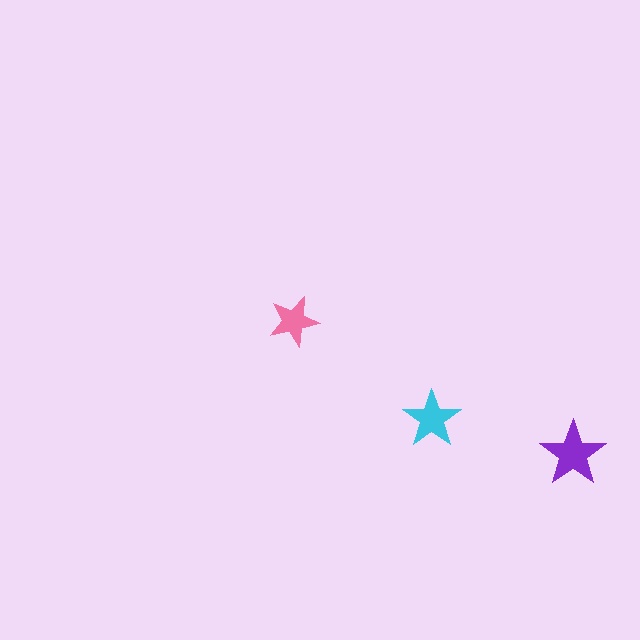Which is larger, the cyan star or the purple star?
The purple one.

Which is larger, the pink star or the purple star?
The purple one.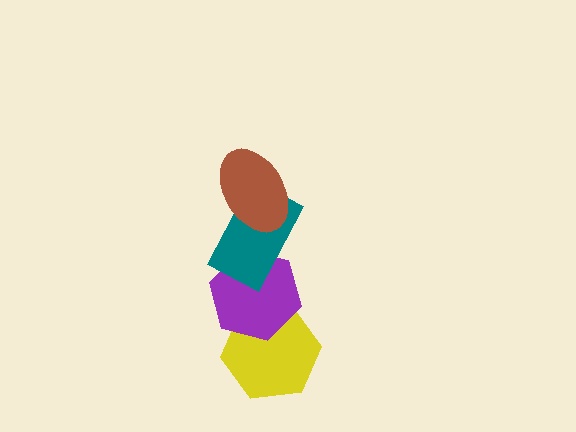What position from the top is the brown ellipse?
The brown ellipse is 1st from the top.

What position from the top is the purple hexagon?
The purple hexagon is 3rd from the top.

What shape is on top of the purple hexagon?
The teal rectangle is on top of the purple hexagon.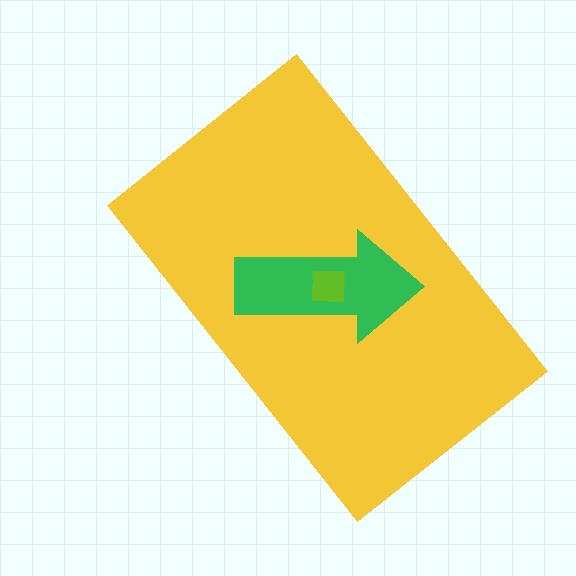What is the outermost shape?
The yellow rectangle.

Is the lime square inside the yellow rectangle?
Yes.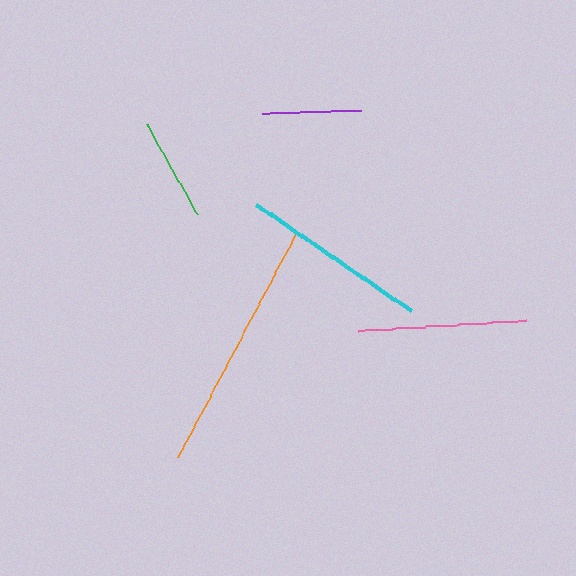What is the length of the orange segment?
The orange segment is approximately 253 pixels long.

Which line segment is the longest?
The orange line is the longest at approximately 253 pixels.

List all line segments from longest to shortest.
From longest to shortest: orange, cyan, pink, green, purple.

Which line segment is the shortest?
The purple line is the shortest at approximately 99 pixels.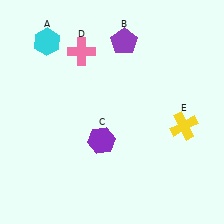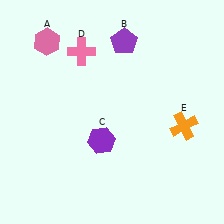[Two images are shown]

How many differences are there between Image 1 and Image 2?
There are 2 differences between the two images.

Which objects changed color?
A changed from cyan to pink. E changed from yellow to orange.